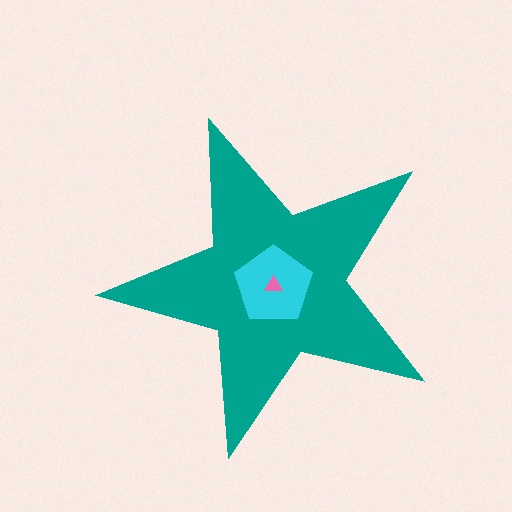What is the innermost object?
The pink triangle.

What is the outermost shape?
The teal star.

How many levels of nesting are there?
3.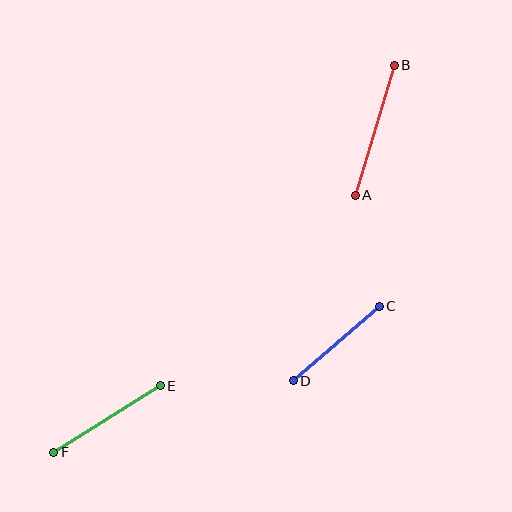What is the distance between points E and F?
The distance is approximately 126 pixels.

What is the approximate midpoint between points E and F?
The midpoint is at approximately (107, 419) pixels.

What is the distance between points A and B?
The distance is approximately 136 pixels.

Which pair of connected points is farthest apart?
Points A and B are farthest apart.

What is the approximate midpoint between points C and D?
The midpoint is at approximately (336, 344) pixels.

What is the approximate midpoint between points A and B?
The midpoint is at approximately (375, 130) pixels.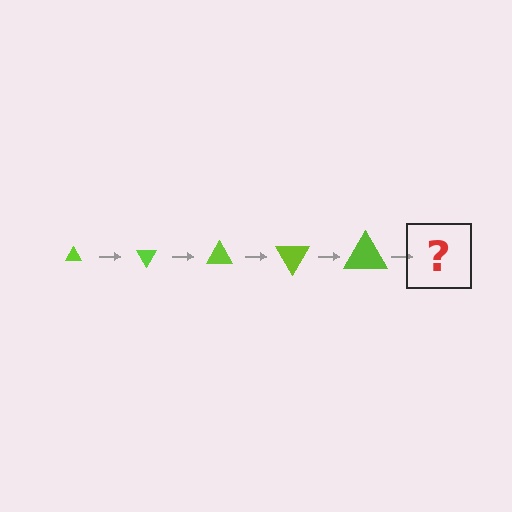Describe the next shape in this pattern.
It should be a triangle, larger than the previous one and rotated 300 degrees from the start.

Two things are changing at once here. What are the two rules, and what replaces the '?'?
The two rules are that the triangle grows larger each step and it rotates 60 degrees each step. The '?' should be a triangle, larger than the previous one and rotated 300 degrees from the start.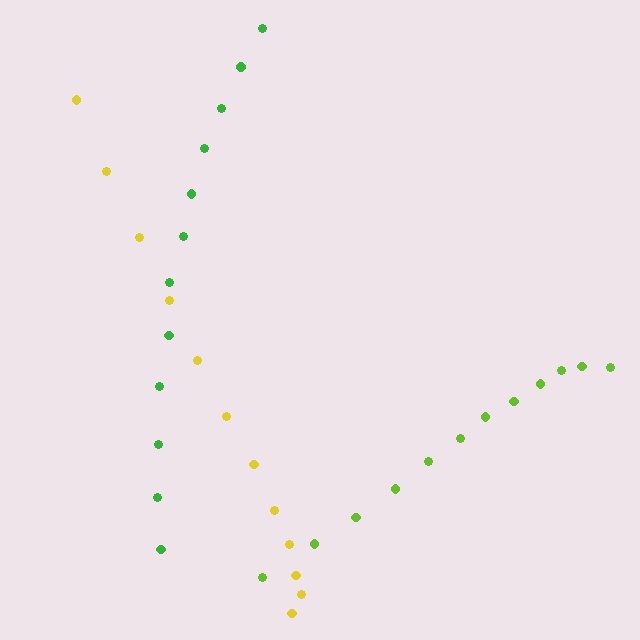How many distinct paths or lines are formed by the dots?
There are 3 distinct paths.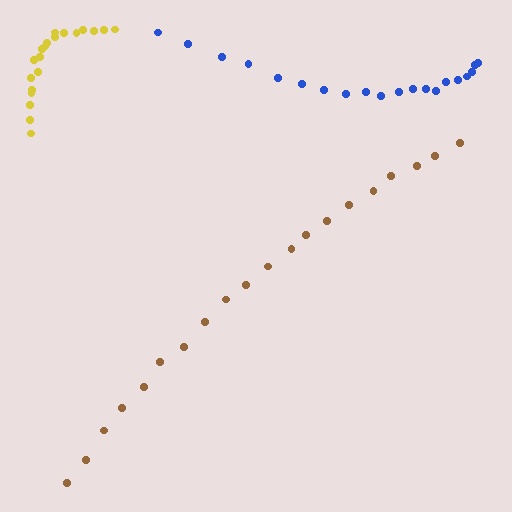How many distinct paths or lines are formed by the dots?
There are 3 distinct paths.